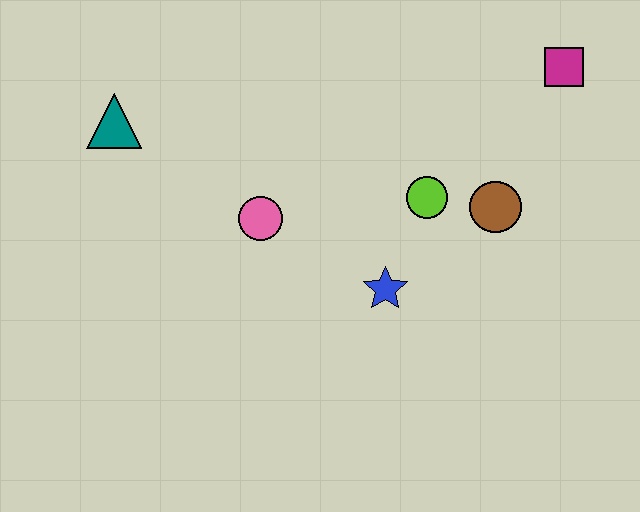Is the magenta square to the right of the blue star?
Yes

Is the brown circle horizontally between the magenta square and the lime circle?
Yes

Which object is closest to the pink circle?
The blue star is closest to the pink circle.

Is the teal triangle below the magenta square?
Yes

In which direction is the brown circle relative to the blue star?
The brown circle is to the right of the blue star.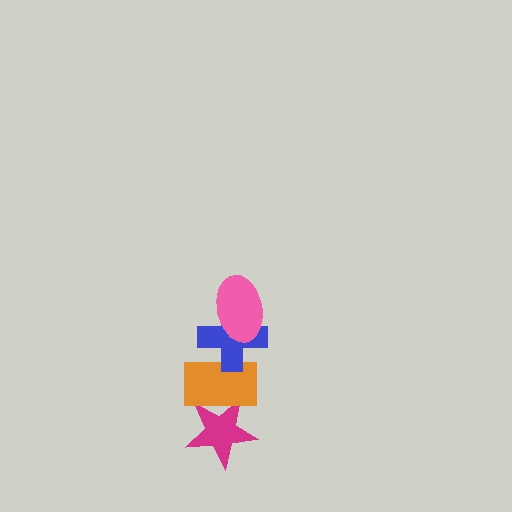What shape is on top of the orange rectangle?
The blue cross is on top of the orange rectangle.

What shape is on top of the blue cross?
The pink ellipse is on top of the blue cross.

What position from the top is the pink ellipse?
The pink ellipse is 1st from the top.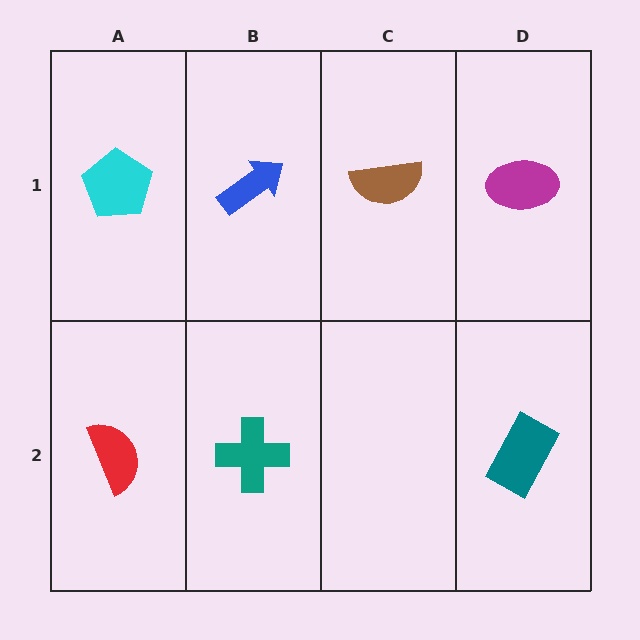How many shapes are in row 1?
4 shapes.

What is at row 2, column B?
A teal cross.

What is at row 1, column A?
A cyan pentagon.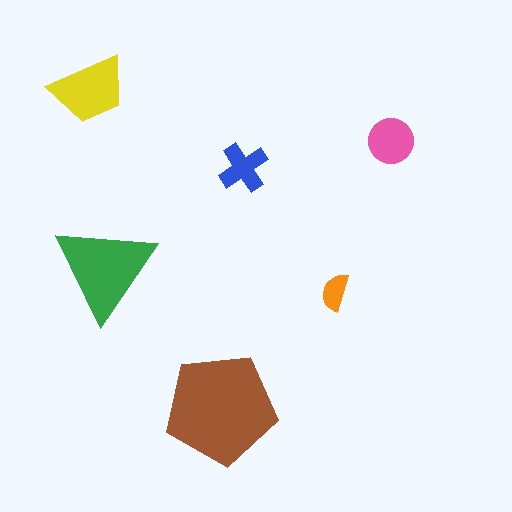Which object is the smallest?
The orange semicircle.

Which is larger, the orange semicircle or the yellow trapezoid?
The yellow trapezoid.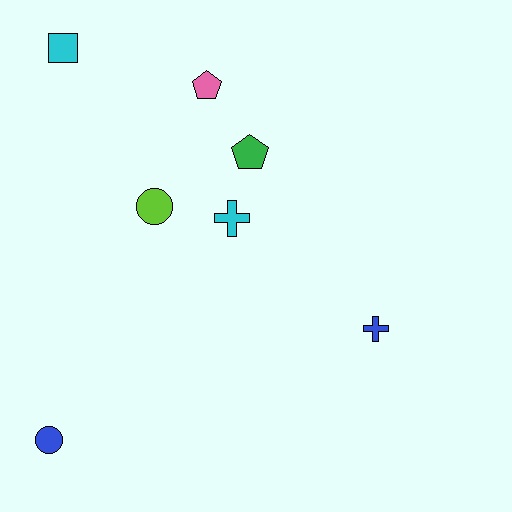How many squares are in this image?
There is 1 square.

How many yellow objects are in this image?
There are no yellow objects.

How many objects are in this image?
There are 7 objects.